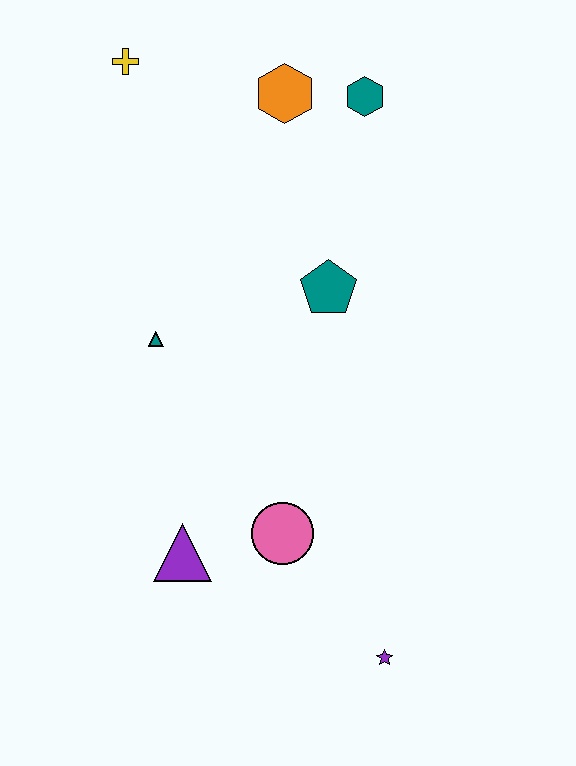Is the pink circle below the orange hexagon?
Yes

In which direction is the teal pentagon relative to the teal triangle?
The teal pentagon is to the right of the teal triangle.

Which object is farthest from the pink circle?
The yellow cross is farthest from the pink circle.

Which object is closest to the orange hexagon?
The teal hexagon is closest to the orange hexagon.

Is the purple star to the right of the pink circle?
Yes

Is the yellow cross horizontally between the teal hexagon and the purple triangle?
No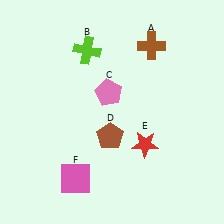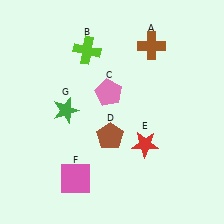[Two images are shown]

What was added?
A green star (G) was added in Image 2.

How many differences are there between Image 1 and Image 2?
There is 1 difference between the two images.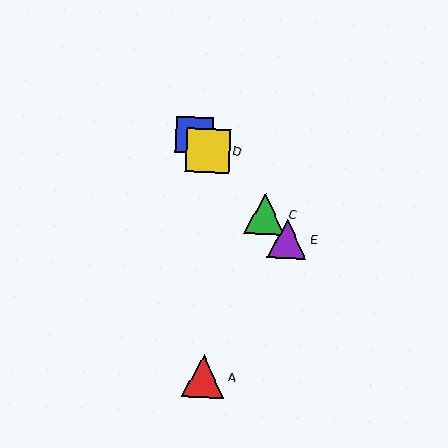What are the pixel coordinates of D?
Object D is at (208, 151).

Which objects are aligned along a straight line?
Objects B, C, D, E are aligned along a straight line.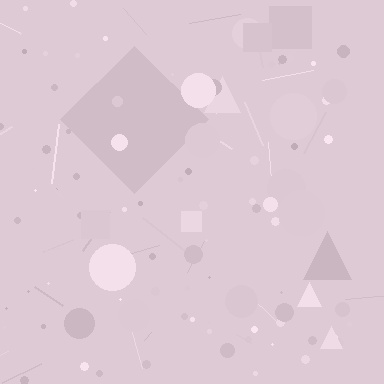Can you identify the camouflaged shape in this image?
The camouflaged shape is a diamond.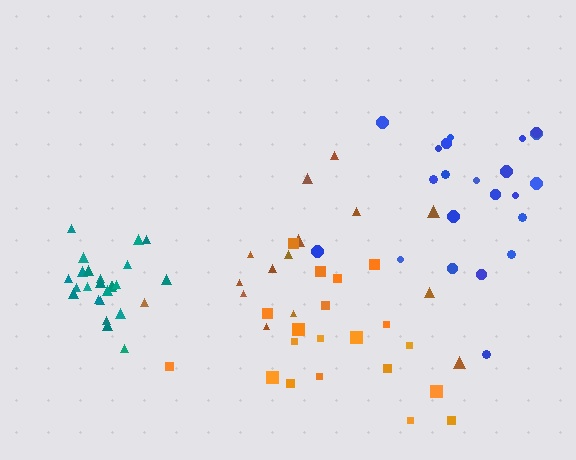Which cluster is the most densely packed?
Teal.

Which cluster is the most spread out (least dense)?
Brown.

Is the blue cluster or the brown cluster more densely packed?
Blue.